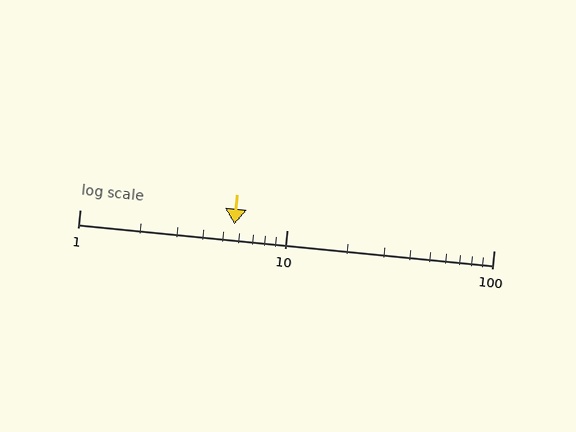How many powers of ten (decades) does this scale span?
The scale spans 2 decades, from 1 to 100.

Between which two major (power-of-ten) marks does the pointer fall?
The pointer is between 1 and 10.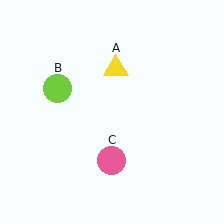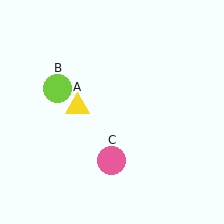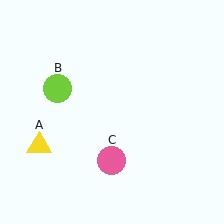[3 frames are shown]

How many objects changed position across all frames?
1 object changed position: yellow triangle (object A).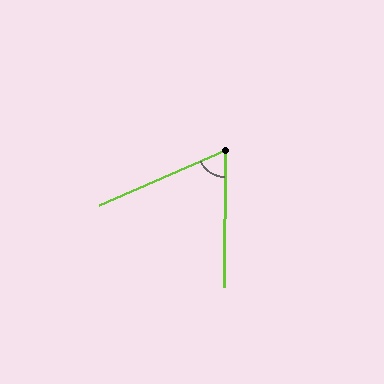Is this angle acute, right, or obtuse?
It is acute.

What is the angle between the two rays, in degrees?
Approximately 66 degrees.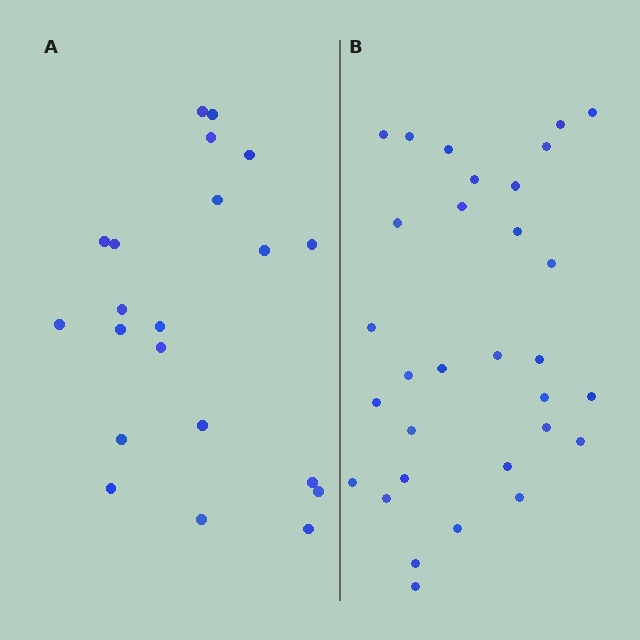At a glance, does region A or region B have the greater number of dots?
Region B (the right region) has more dots.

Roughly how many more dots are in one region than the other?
Region B has roughly 10 or so more dots than region A.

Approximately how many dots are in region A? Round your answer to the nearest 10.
About 20 dots. (The exact count is 21, which rounds to 20.)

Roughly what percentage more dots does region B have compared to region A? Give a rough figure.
About 50% more.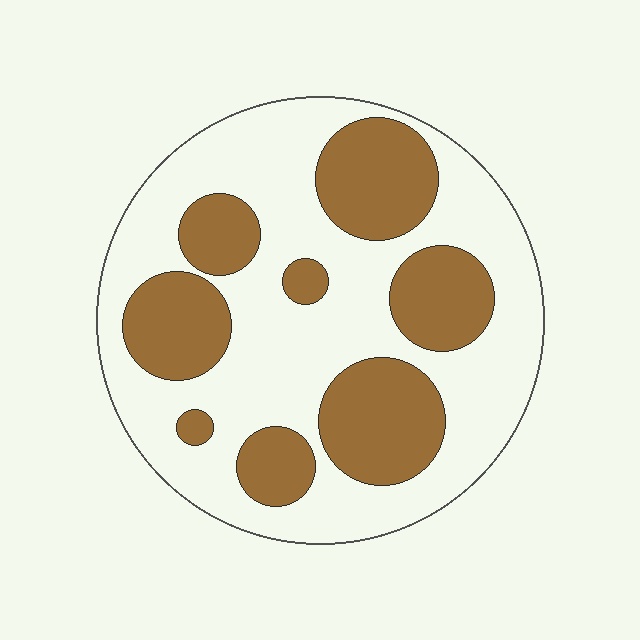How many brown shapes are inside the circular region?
8.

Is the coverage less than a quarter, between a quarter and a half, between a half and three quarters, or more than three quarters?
Between a quarter and a half.